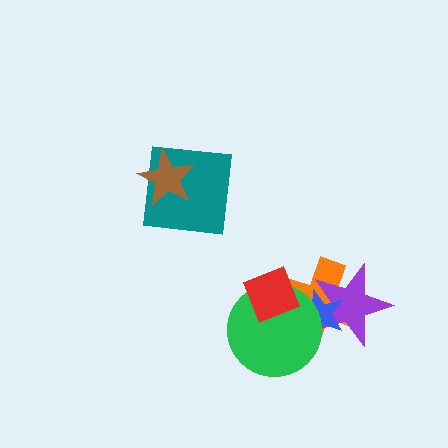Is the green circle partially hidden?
Yes, it is partially covered by another shape.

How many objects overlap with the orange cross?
4 objects overlap with the orange cross.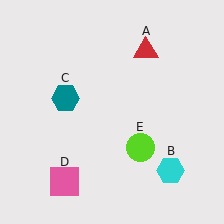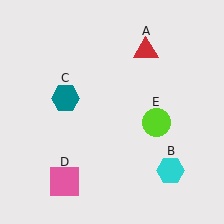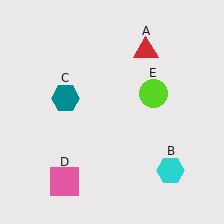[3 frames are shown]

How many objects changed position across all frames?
1 object changed position: lime circle (object E).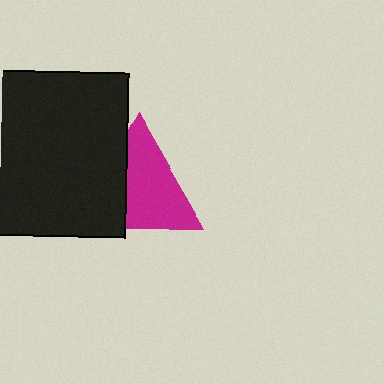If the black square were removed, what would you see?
You would see the complete magenta triangle.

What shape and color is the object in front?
The object in front is a black square.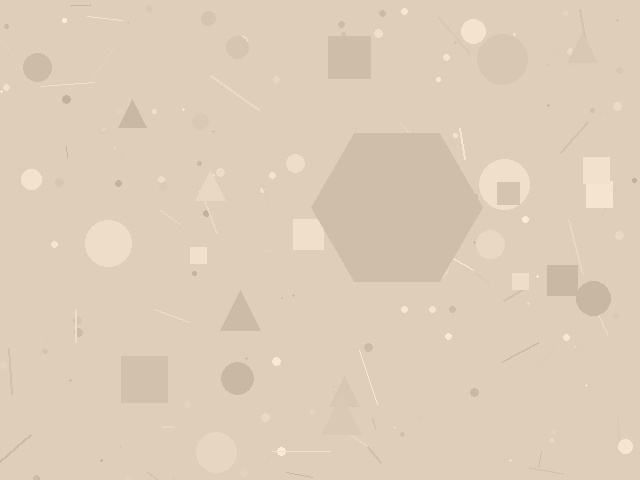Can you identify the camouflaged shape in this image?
The camouflaged shape is a hexagon.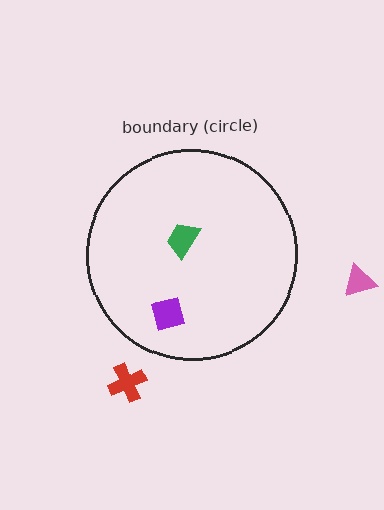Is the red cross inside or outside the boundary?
Outside.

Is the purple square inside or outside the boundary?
Inside.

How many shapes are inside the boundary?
2 inside, 2 outside.